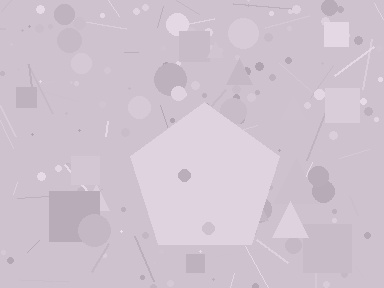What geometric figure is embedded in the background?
A pentagon is embedded in the background.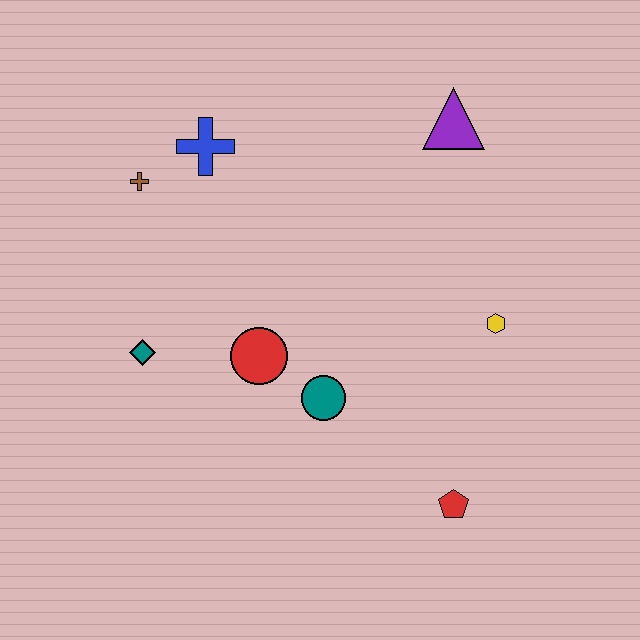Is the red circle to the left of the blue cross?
No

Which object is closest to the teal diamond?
The red circle is closest to the teal diamond.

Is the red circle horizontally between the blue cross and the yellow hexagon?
Yes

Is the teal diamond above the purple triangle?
No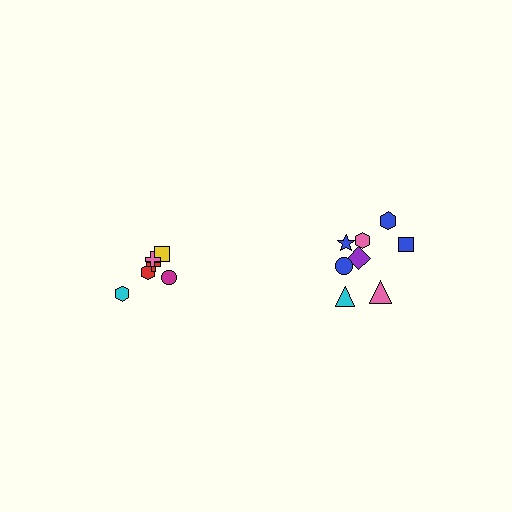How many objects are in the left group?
There are 6 objects.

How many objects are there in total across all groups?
There are 14 objects.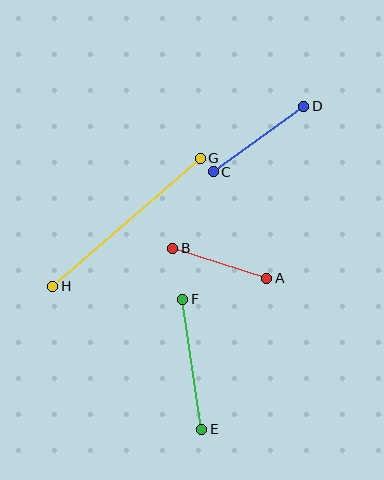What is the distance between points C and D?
The distance is approximately 112 pixels.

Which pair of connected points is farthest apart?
Points G and H are farthest apart.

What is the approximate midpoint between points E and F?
The midpoint is at approximately (192, 364) pixels.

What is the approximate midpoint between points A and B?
The midpoint is at approximately (220, 263) pixels.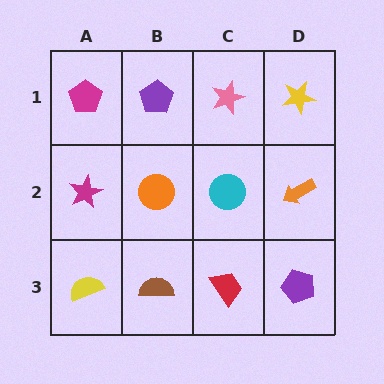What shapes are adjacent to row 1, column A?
A magenta star (row 2, column A), a purple pentagon (row 1, column B).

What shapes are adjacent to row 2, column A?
A magenta pentagon (row 1, column A), a yellow semicircle (row 3, column A), an orange circle (row 2, column B).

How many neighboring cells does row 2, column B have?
4.